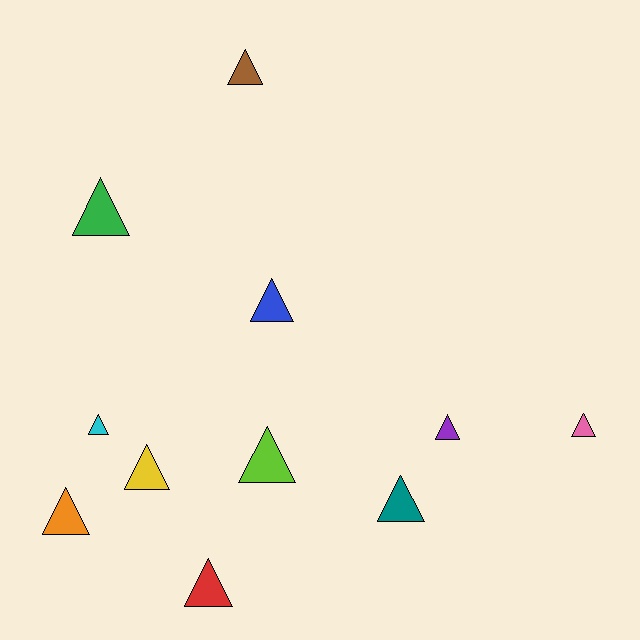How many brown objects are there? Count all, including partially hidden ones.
There is 1 brown object.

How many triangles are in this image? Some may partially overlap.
There are 11 triangles.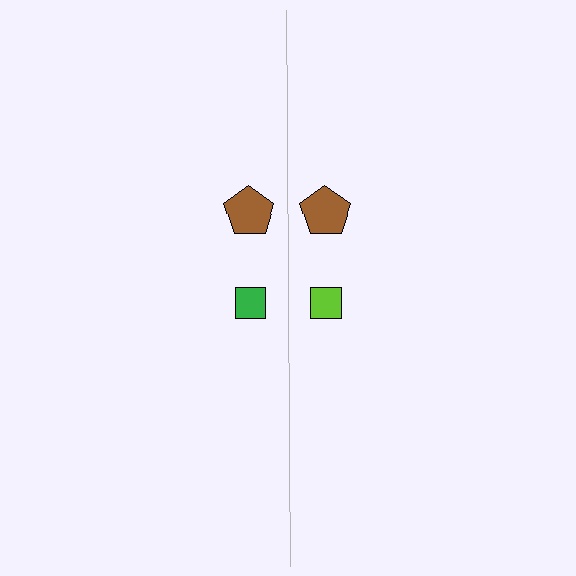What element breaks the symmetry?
The lime square on the right side breaks the symmetry — its mirror counterpart is green.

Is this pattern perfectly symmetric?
No, the pattern is not perfectly symmetric. The lime square on the right side breaks the symmetry — its mirror counterpart is green.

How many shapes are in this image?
There are 4 shapes in this image.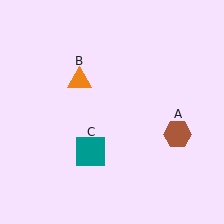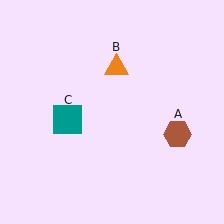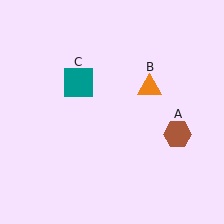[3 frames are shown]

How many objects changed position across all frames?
2 objects changed position: orange triangle (object B), teal square (object C).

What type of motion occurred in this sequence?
The orange triangle (object B), teal square (object C) rotated clockwise around the center of the scene.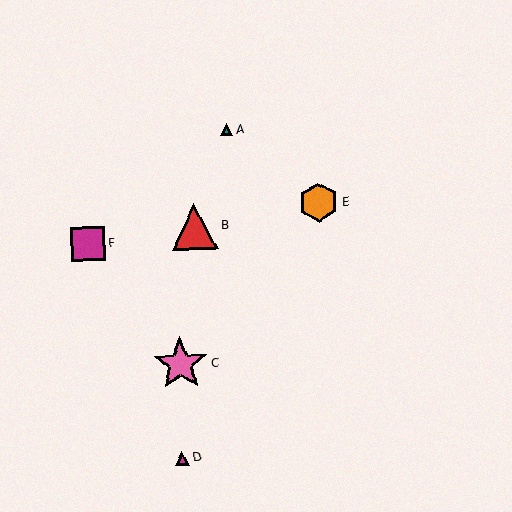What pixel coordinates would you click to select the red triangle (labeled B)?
Click at (195, 227) to select the red triangle B.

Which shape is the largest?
The pink star (labeled C) is the largest.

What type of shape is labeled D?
Shape D is a magenta triangle.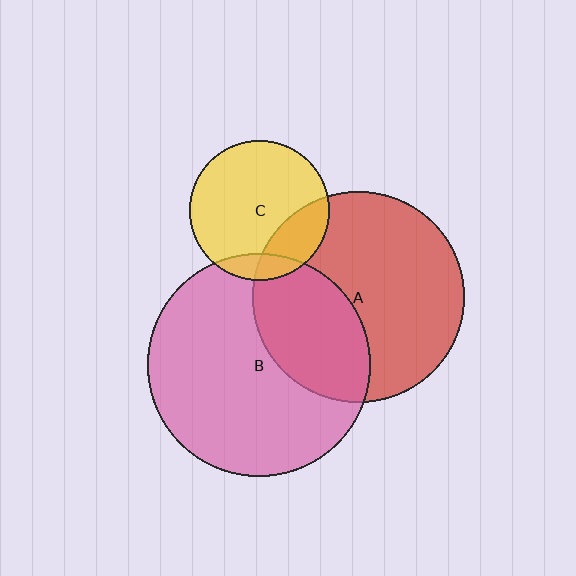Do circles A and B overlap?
Yes.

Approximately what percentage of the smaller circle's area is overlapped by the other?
Approximately 35%.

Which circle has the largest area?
Circle B (pink).